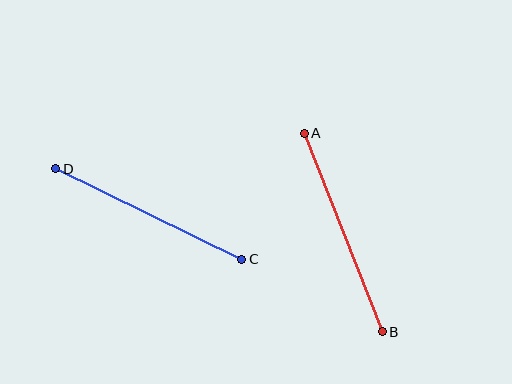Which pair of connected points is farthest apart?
Points A and B are farthest apart.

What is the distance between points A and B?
The distance is approximately 214 pixels.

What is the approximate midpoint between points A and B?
The midpoint is at approximately (343, 233) pixels.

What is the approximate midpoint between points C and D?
The midpoint is at approximately (149, 214) pixels.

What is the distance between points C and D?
The distance is approximately 207 pixels.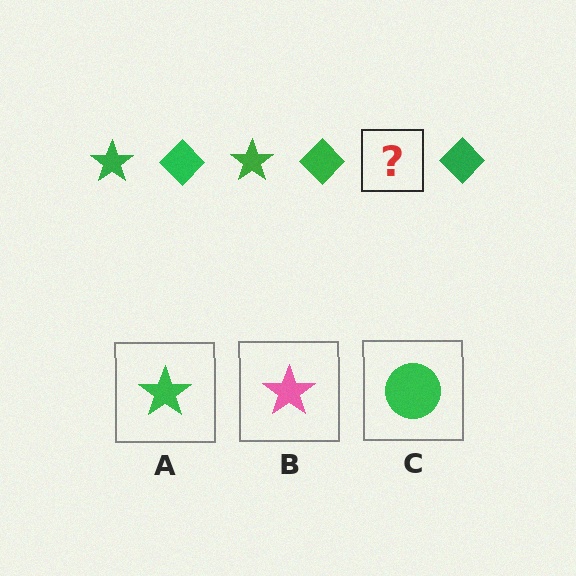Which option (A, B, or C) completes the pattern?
A.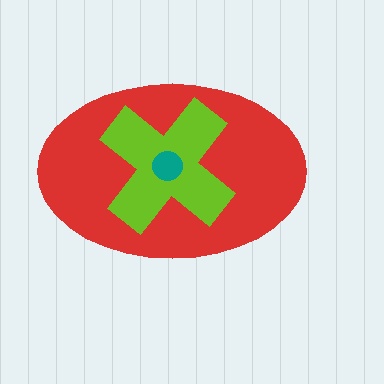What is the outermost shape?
The red ellipse.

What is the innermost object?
The teal circle.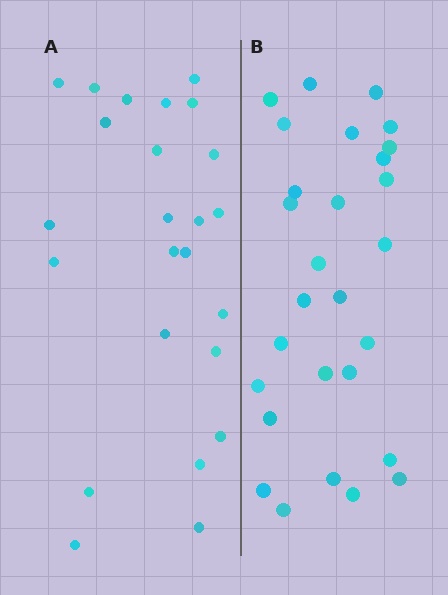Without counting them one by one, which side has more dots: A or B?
Region B (the right region) has more dots.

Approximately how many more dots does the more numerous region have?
Region B has about 4 more dots than region A.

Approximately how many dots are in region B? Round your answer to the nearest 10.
About 30 dots. (The exact count is 28, which rounds to 30.)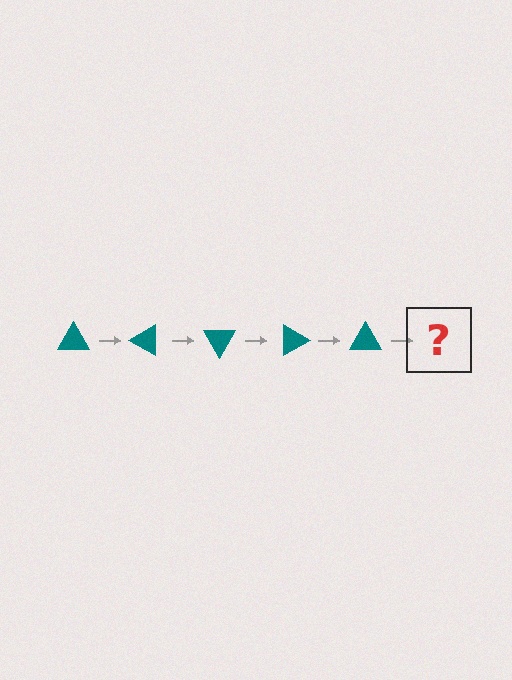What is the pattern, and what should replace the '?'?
The pattern is that the triangle rotates 30 degrees each step. The '?' should be a teal triangle rotated 150 degrees.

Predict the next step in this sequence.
The next step is a teal triangle rotated 150 degrees.